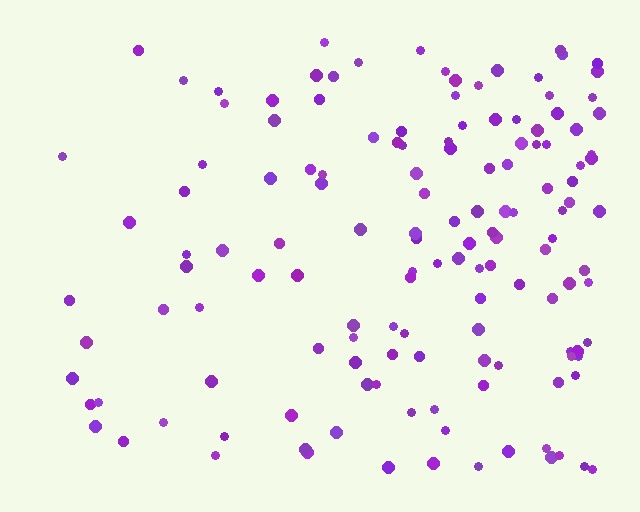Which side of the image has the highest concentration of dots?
The right.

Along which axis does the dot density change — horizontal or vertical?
Horizontal.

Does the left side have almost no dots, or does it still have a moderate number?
Still a moderate number, just noticeably fewer than the right.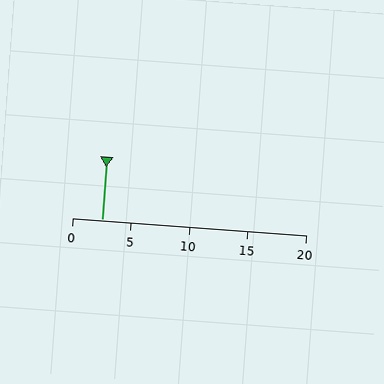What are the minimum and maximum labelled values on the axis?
The axis runs from 0 to 20.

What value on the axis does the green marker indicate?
The marker indicates approximately 2.5.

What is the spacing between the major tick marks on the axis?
The major ticks are spaced 5 apart.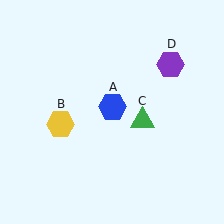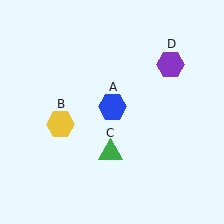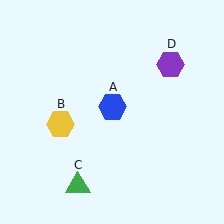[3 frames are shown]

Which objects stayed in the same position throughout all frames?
Blue hexagon (object A) and yellow hexagon (object B) and purple hexagon (object D) remained stationary.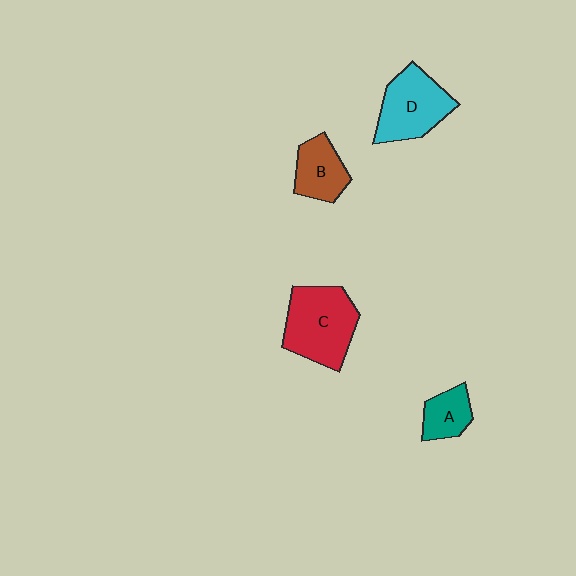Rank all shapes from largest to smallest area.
From largest to smallest: C (red), D (cyan), B (brown), A (teal).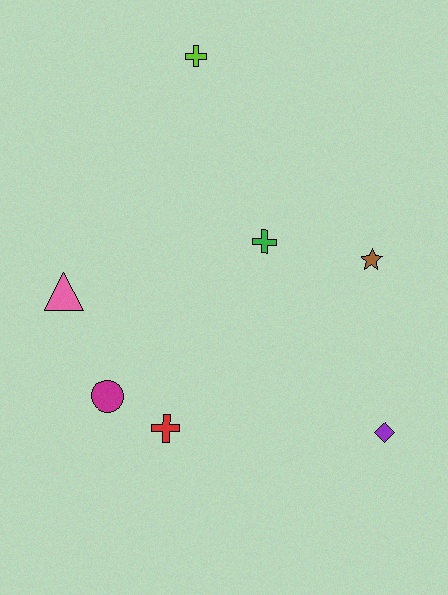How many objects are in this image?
There are 7 objects.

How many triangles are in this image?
There is 1 triangle.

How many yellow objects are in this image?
There are no yellow objects.